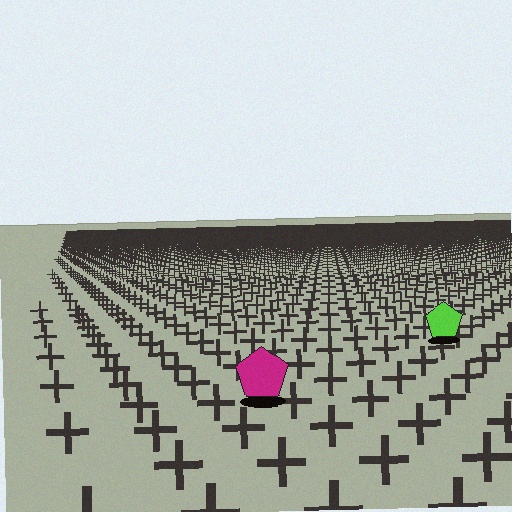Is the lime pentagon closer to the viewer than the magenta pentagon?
No. The magenta pentagon is closer — you can tell from the texture gradient: the ground texture is coarser near it.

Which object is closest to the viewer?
The magenta pentagon is closest. The texture marks near it are larger and more spread out.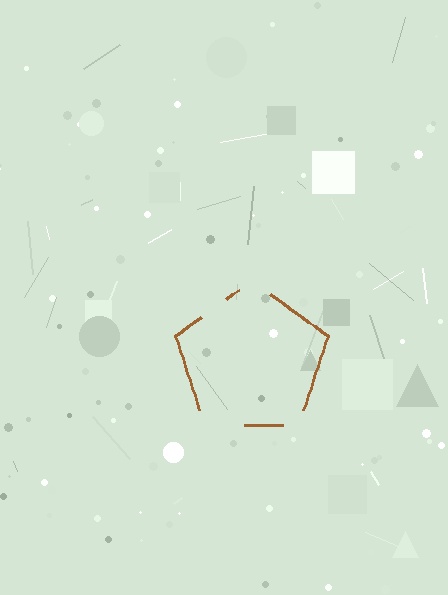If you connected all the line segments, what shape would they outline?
They would outline a pentagon.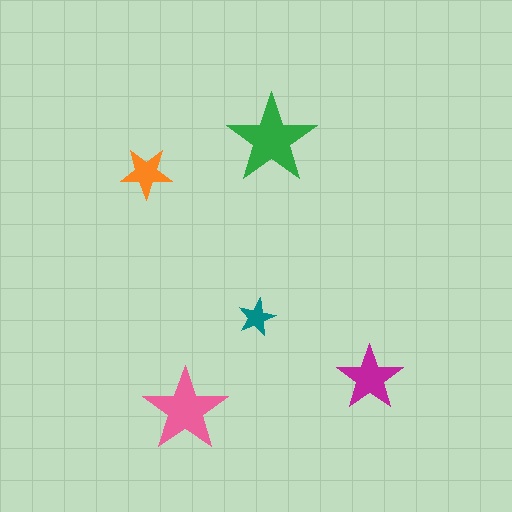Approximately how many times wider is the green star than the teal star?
About 2.5 times wider.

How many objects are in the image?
There are 5 objects in the image.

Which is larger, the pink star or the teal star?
The pink one.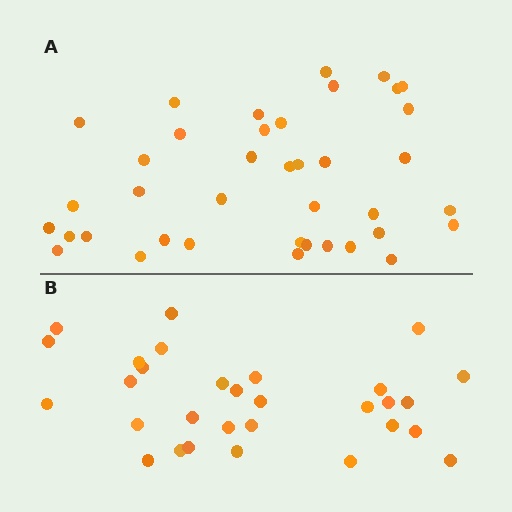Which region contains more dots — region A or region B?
Region A (the top region) has more dots.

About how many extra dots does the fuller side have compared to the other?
Region A has roughly 8 or so more dots than region B.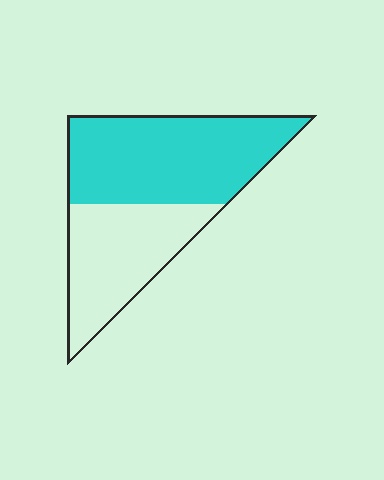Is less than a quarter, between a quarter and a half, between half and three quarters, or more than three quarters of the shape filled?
Between half and three quarters.